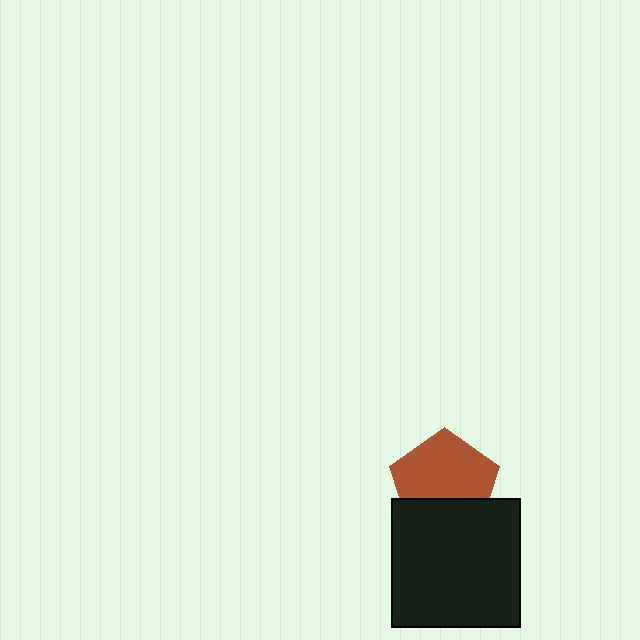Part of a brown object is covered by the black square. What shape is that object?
It is a pentagon.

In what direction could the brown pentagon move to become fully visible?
The brown pentagon could move up. That would shift it out from behind the black square entirely.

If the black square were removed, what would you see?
You would see the complete brown pentagon.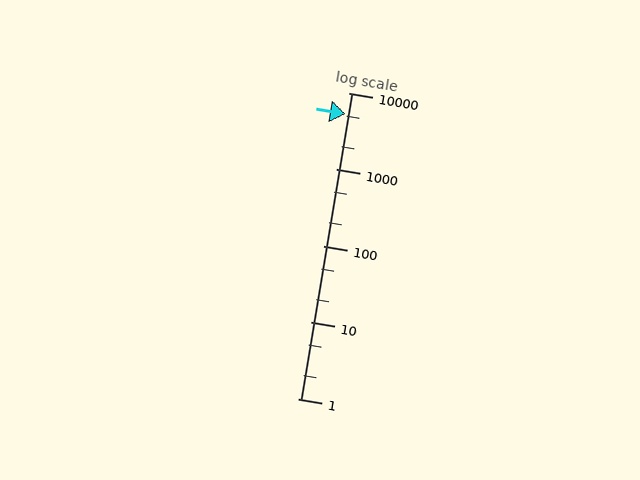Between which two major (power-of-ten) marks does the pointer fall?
The pointer is between 1000 and 10000.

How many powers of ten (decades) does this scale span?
The scale spans 4 decades, from 1 to 10000.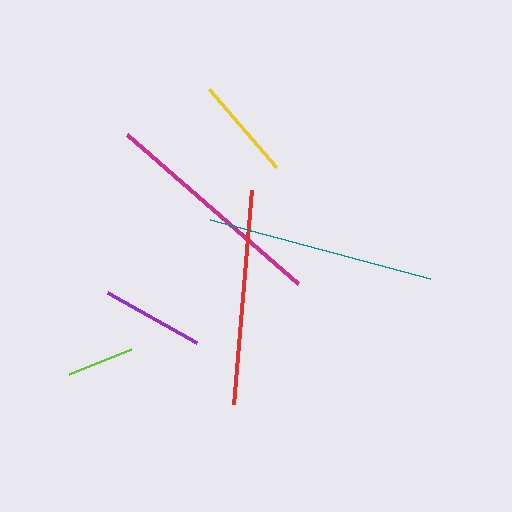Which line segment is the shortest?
The lime line is the shortest at approximately 66 pixels.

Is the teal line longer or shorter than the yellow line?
The teal line is longer than the yellow line.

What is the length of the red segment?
The red segment is approximately 214 pixels long.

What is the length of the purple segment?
The purple segment is approximately 102 pixels long.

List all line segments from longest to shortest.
From longest to shortest: teal, magenta, red, yellow, purple, lime.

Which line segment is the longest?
The teal line is the longest at approximately 228 pixels.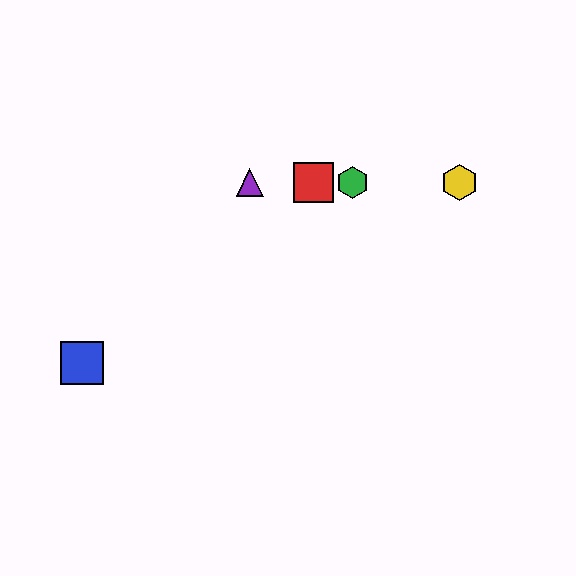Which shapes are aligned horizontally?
The red square, the green hexagon, the yellow hexagon, the purple triangle are aligned horizontally.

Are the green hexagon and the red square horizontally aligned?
Yes, both are at y≈182.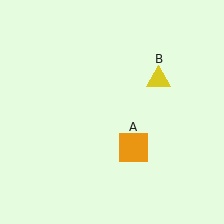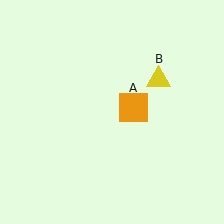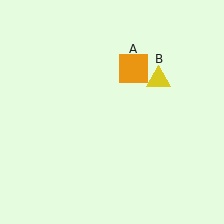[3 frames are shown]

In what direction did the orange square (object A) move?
The orange square (object A) moved up.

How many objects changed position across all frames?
1 object changed position: orange square (object A).